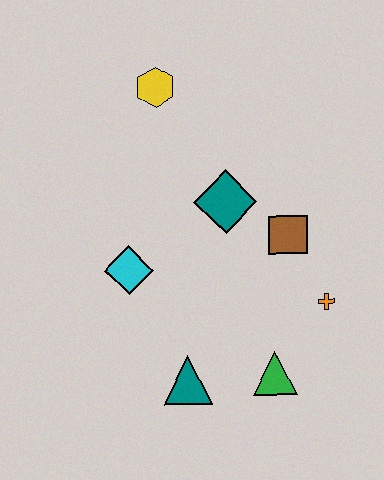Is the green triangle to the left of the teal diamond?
No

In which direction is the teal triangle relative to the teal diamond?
The teal triangle is below the teal diamond.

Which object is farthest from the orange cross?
The yellow hexagon is farthest from the orange cross.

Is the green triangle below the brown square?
Yes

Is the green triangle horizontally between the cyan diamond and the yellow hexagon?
No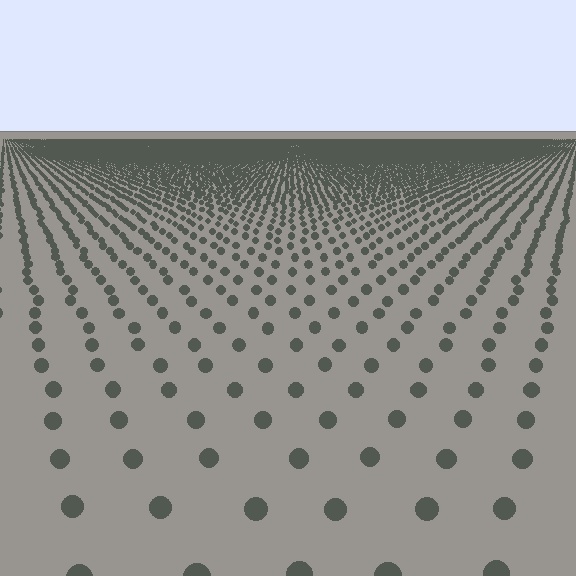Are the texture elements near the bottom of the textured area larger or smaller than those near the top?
Larger. Near the bottom, elements are closer to the viewer and appear at a bigger on-screen size.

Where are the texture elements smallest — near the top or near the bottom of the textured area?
Near the top.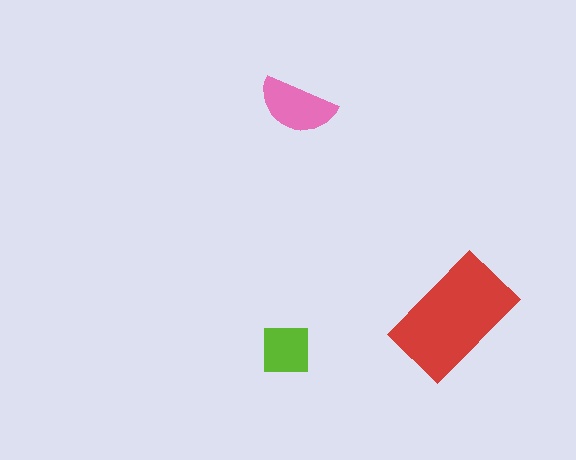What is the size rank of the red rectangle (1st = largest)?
1st.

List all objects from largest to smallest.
The red rectangle, the pink semicircle, the lime square.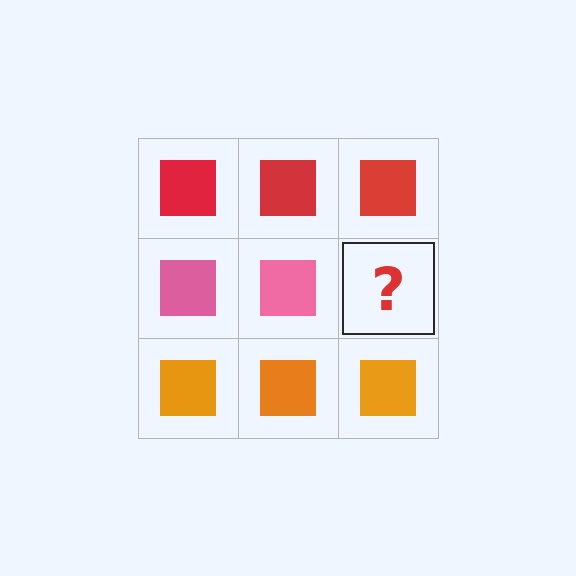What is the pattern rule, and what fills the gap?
The rule is that each row has a consistent color. The gap should be filled with a pink square.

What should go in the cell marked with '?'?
The missing cell should contain a pink square.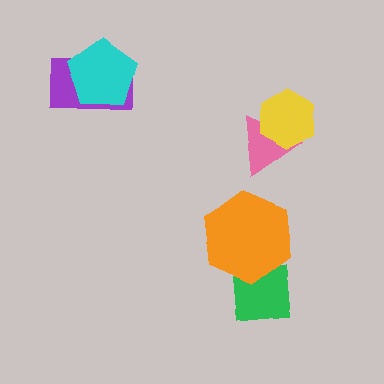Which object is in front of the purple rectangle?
The cyan pentagon is in front of the purple rectangle.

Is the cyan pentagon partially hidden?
No, no other shape covers it.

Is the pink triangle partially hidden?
Yes, it is partially covered by another shape.